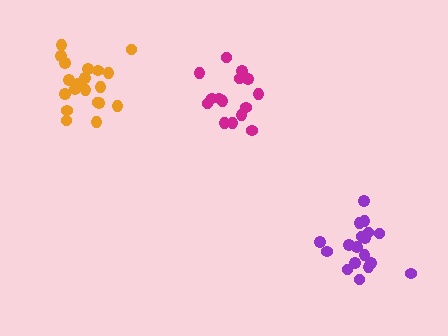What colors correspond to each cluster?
The clusters are colored: orange, purple, magenta.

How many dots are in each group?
Group 1: 20 dots, Group 2: 18 dots, Group 3: 15 dots (53 total).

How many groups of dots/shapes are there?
There are 3 groups.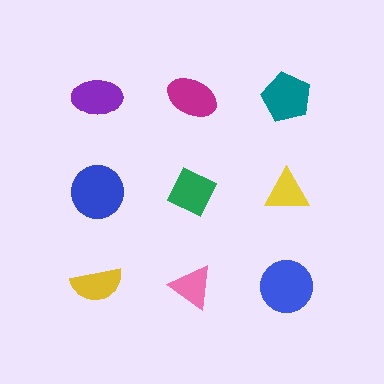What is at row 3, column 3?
A blue circle.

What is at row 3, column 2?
A pink triangle.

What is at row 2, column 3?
A yellow triangle.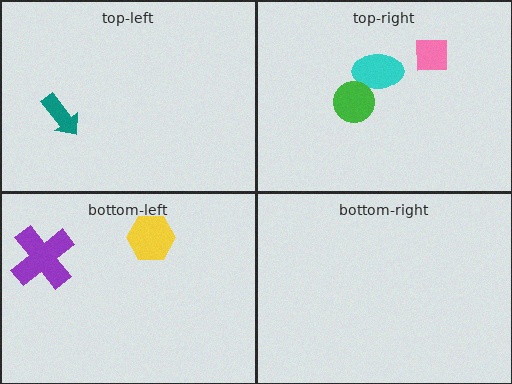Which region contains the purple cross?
The bottom-left region.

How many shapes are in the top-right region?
3.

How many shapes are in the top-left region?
1.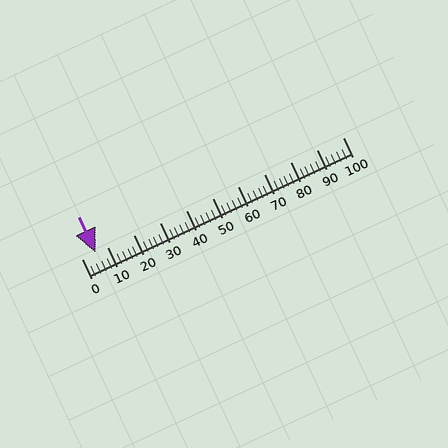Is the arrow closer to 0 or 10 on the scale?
The arrow is closer to 10.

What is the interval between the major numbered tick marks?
The major tick marks are spaced 10 units apart.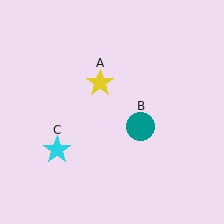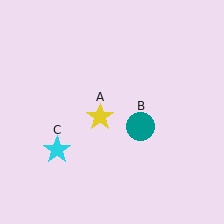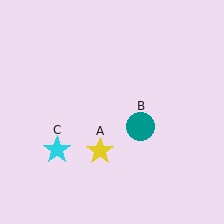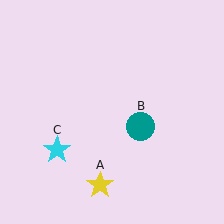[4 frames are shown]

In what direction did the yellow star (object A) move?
The yellow star (object A) moved down.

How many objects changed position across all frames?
1 object changed position: yellow star (object A).